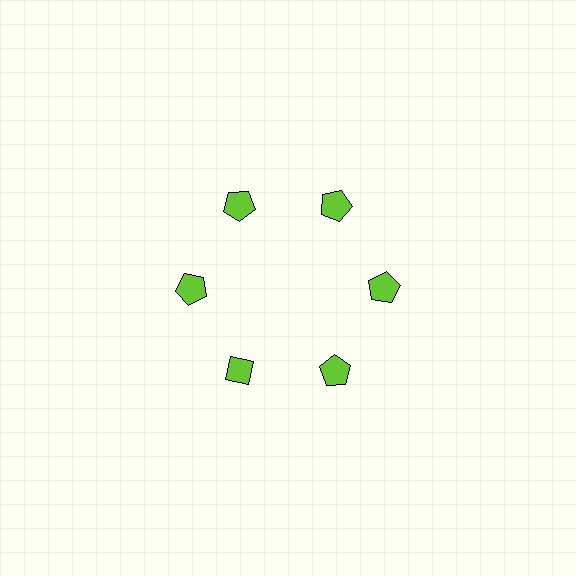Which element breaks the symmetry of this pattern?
The lime diamond at roughly the 7 o'clock position breaks the symmetry. All other shapes are lime pentagons.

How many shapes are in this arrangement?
There are 6 shapes arranged in a ring pattern.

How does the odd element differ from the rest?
It has a different shape: diamond instead of pentagon.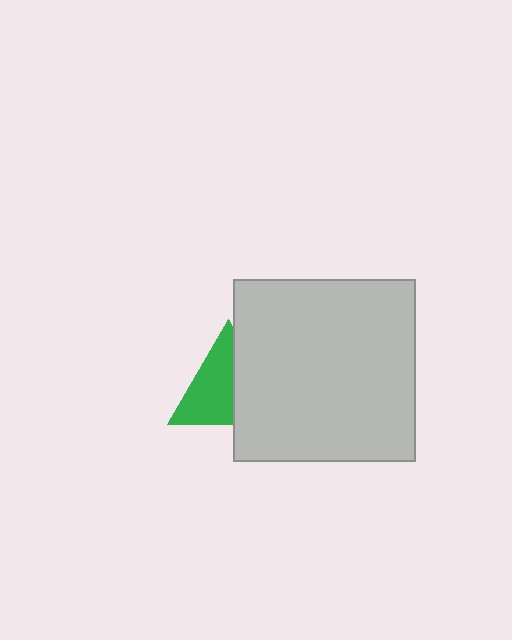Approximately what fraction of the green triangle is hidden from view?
Roughly 42% of the green triangle is hidden behind the light gray square.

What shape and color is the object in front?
The object in front is a light gray square.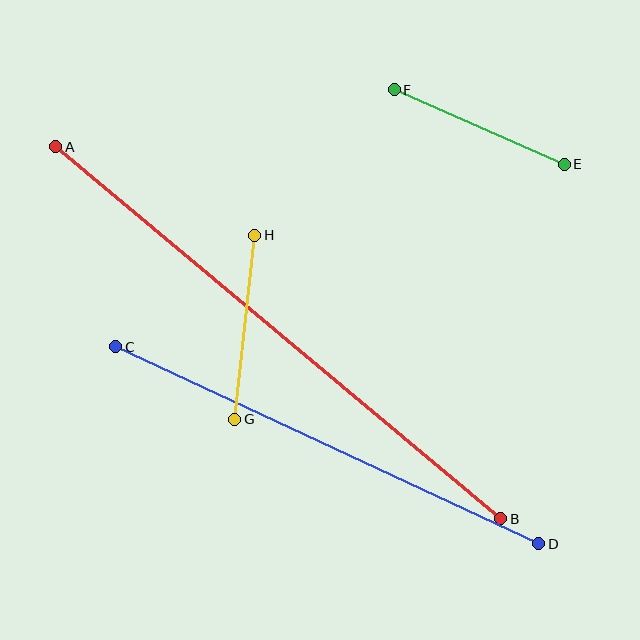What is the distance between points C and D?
The distance is approximately 467 pixels.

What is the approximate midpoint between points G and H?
The midpoint is at approximately (245, 327) pixels.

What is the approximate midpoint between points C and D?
The midpoint is at approximately (327, 445) pixels.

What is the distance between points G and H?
The distance is approximately 185 pixels.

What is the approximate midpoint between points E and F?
The midpoint is at approximately (479, 127) pixels.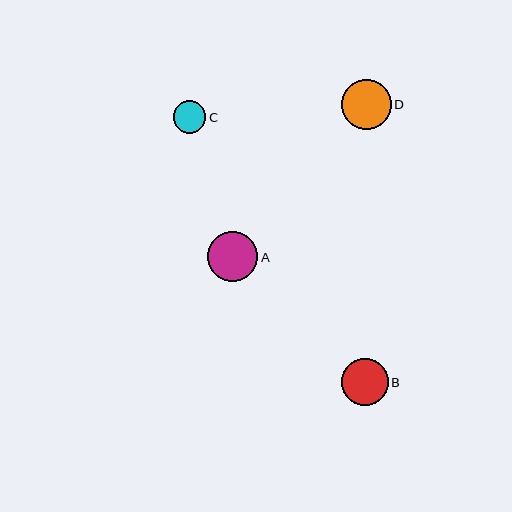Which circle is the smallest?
Circle C is the smallest with a size of approximately 33 pixels.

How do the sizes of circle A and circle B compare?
Circle A and circle B are approximately the same size.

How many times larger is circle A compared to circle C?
Circle A is approximately 1.6 times the size of circle C.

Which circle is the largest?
Circle A is the largest with a size of approximately 50 pixels.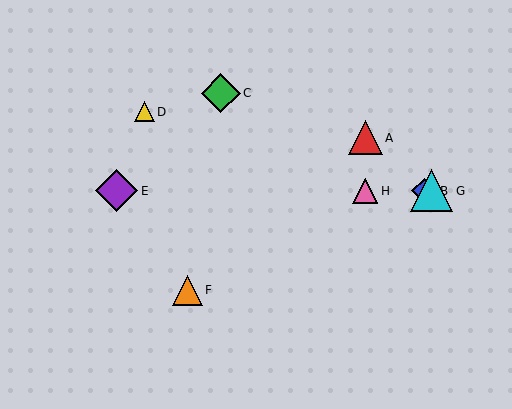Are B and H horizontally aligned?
Yes, both are at y≈191.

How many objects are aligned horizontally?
4 objects (B, E, G, H) are aligned horizontally.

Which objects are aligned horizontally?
Objects B, E, G, H are aligned horizontally.